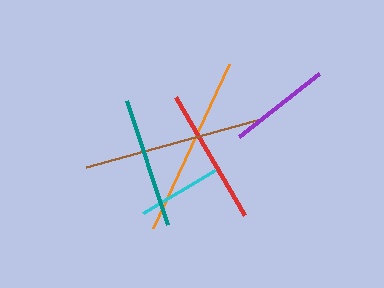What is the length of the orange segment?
The orange segment is approximately 182 pixels long.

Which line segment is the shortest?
The cyan line is the shortest at approximately 84 pixels.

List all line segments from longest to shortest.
From longest to shortest: brown, orange, red, teal, purple, cyan.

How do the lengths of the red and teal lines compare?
The red and teal lines are approximately the same length.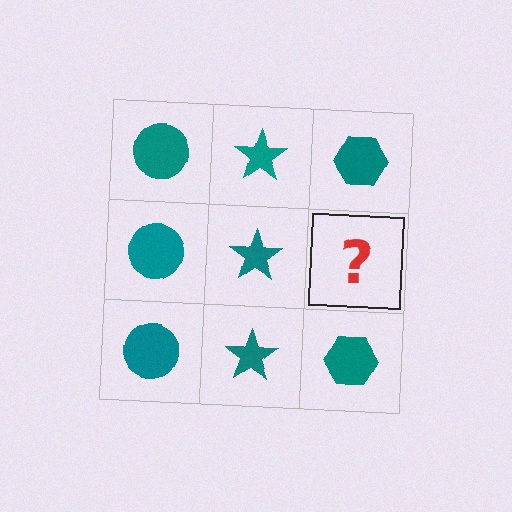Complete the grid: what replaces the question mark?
The question mark should be replaced with a teal hexagon.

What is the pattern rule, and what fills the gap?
The rule is that each column has a consistent shape. The gap should be filled with a teal hexagon.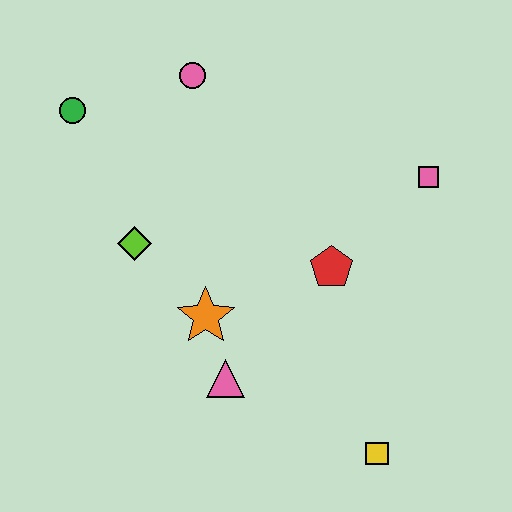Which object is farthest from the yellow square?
The green circle is farthest from the yellow square.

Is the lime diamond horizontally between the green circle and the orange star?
Yes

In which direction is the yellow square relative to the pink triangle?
The yellow square is to the right of the pink triangle.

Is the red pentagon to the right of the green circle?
Yes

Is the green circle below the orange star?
No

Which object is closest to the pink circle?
The green circle is closest to the pink circle.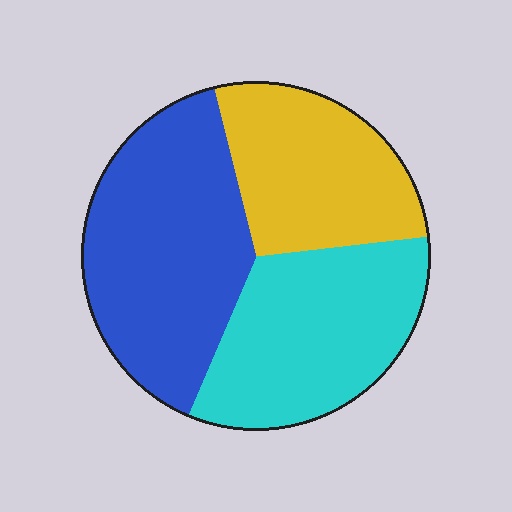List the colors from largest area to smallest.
From largest to smallest: blue, cyan, yellow.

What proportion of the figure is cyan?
Cyan takes up between a quarter and a half of the figure.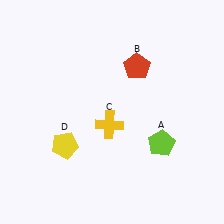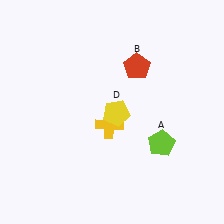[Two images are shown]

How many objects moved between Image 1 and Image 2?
1 object moved between the two images.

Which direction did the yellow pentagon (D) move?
The yellow pentagon (D) moved right.